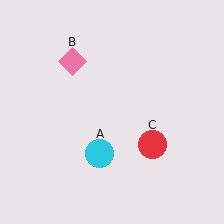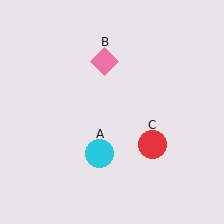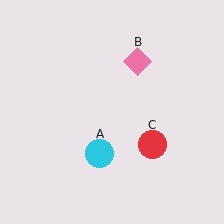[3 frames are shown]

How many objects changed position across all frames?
1 object changed position: pink diamond (object B).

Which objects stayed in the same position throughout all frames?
Cyan circle (object A) and red circle (object C) remained stationary.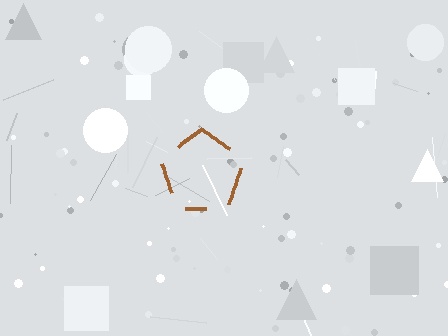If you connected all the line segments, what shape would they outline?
They would outline a pentagon.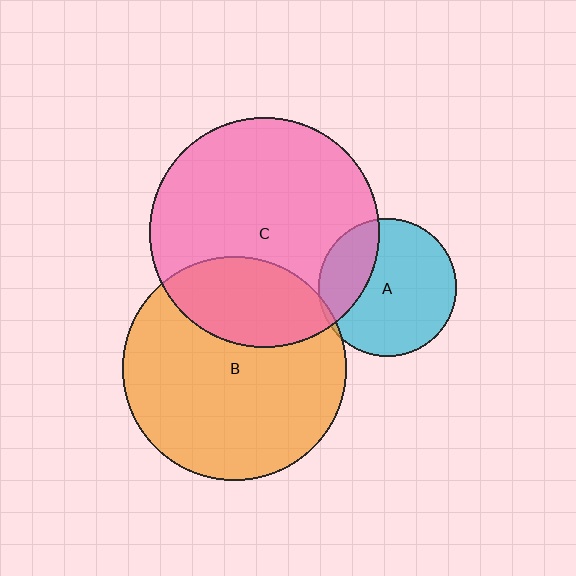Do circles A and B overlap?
Yes.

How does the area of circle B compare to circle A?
Approximately 2.6 times.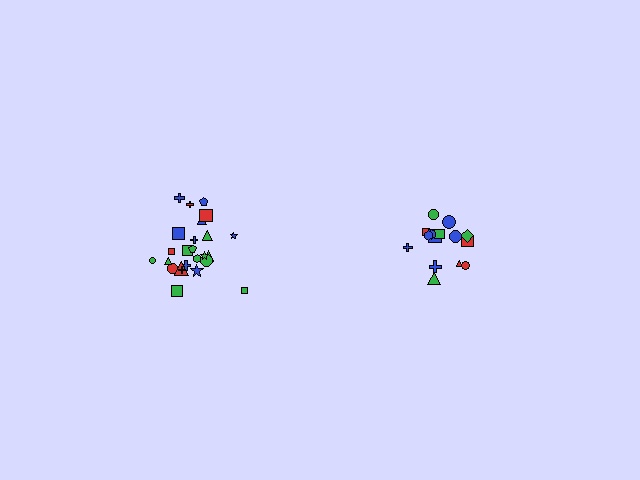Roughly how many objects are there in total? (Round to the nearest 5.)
Roughly 40 objects in total.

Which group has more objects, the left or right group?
The left group.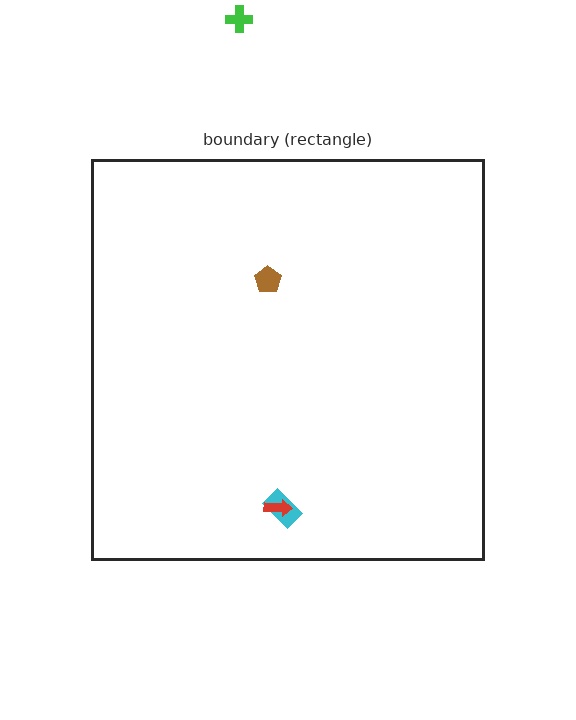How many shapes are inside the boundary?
3 inside, 1 outside.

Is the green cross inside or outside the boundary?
Outside.